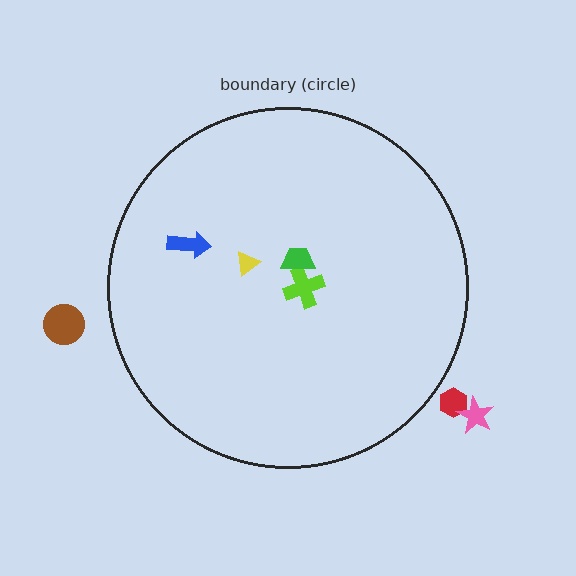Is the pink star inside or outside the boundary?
Outside.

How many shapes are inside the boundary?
4 inside, 3 outside.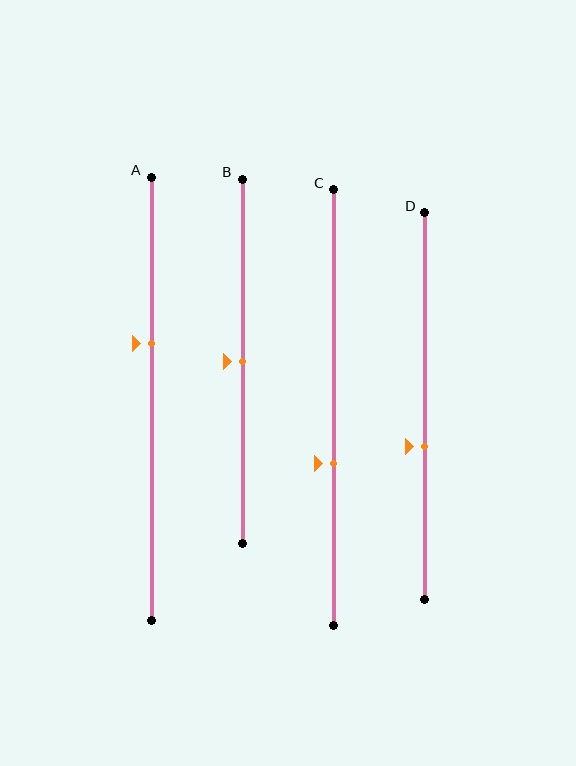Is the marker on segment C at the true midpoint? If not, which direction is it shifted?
No, the marker on segment C is shifted downward by about 13% of the segment length.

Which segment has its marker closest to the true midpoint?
Segment B has its marker closest to the true midpoint.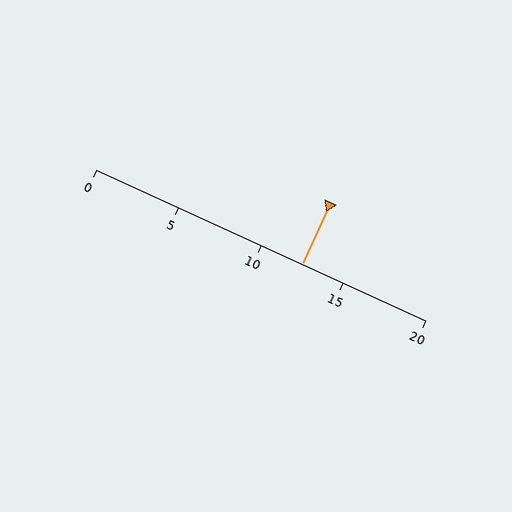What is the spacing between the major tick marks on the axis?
The major ticks are spaced 5 apart.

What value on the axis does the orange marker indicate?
The marker indicates approximately 12.5.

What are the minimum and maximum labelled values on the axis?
The axis runs from 0 to 20.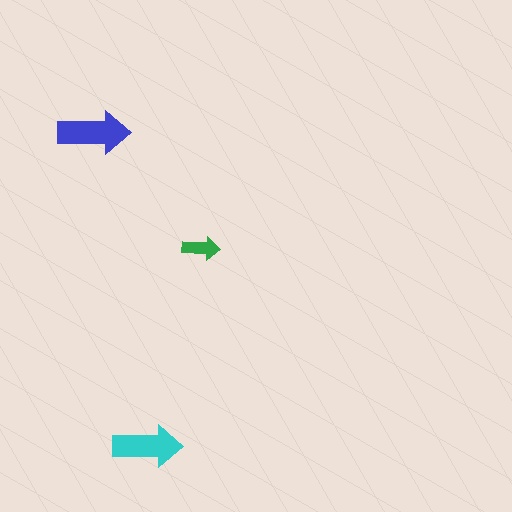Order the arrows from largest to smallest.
the blue one, the cyan one, the green one.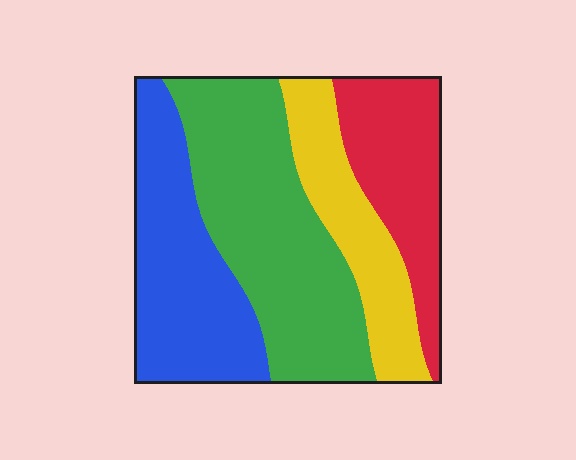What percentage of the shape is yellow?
Yellow covers around 20% of the shape.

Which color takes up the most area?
Green, at roughly 35%.